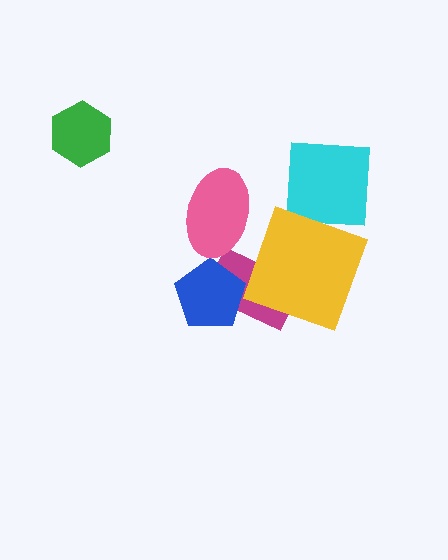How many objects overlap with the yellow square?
1 object overlaps with the yellow square.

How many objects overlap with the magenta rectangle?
2 objects overlap with the magenta rectangle.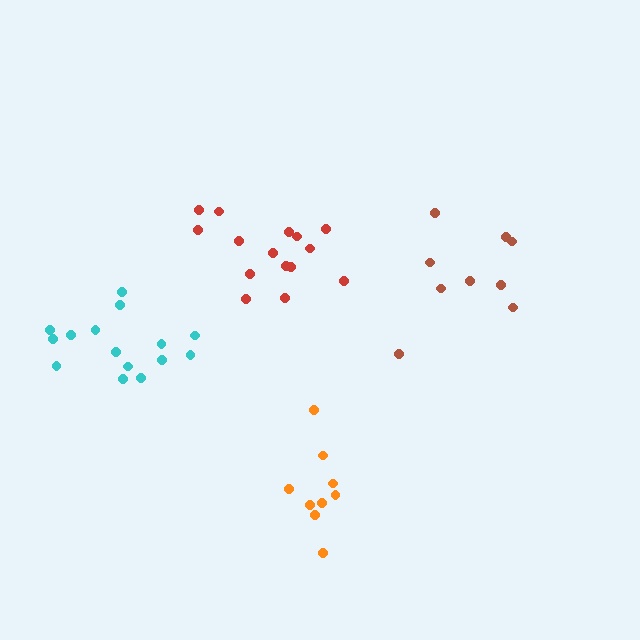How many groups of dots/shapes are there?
There are 4 groups.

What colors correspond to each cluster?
The clusters are colored: orange, brown, red, cyan.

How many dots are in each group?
Group 1: 9 dots, Group 2: 9 dots, Group 3: 15 dots, Group 4: 15 dots (48 total).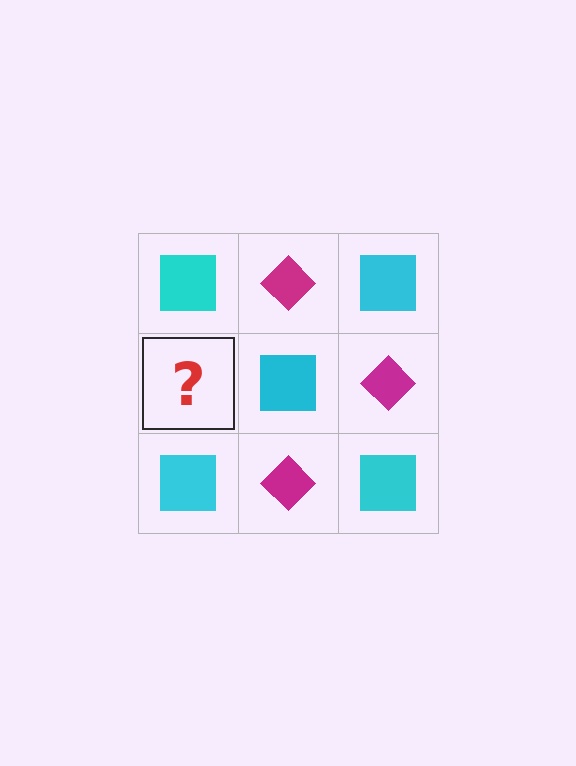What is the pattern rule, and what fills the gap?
The rule is that it alternates cyan square and magenta diamond in a checkerboard pattern. The gap should be filled with a magenta diamond.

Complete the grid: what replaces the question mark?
The question mark should be replaced with a magenta diamond.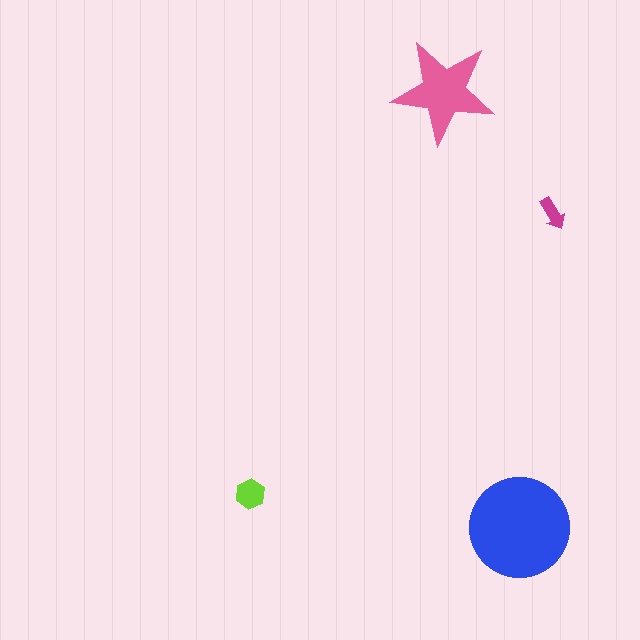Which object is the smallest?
The magenta arrow.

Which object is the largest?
The blue circle.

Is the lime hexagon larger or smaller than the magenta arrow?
Larger.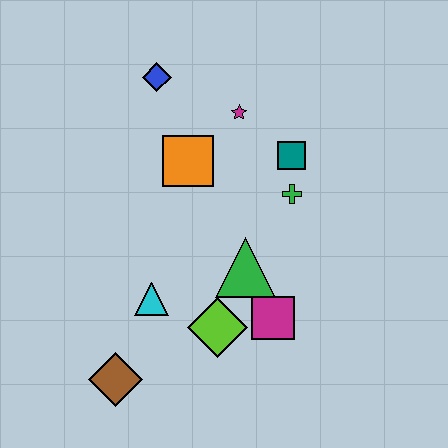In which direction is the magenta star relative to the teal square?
The magenta star is to the left of the teal square.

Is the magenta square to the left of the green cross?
Yes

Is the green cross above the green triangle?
Yes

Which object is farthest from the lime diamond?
The blue diamond is farthest from the lime diamond.